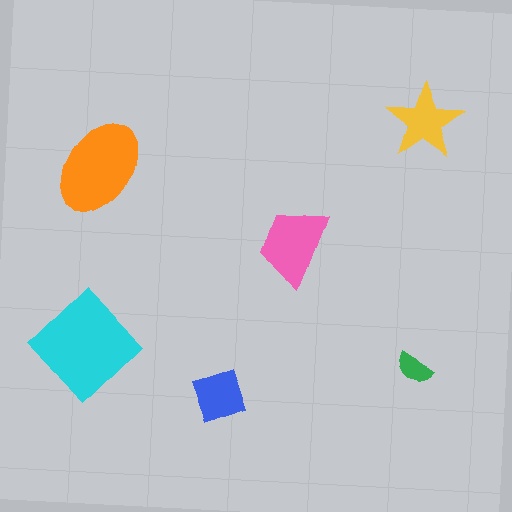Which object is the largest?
The cyan diamond.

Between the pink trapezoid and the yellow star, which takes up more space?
The pink trapezoid.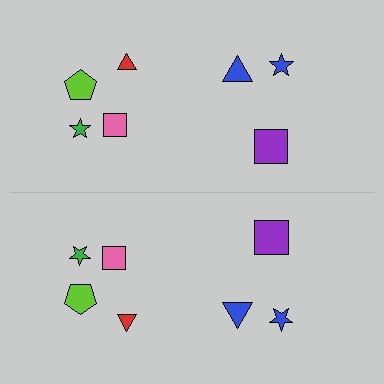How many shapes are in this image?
There are 14 shapes in this image.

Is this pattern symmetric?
Yes, this pattern has bilateral (reflection) symmetry.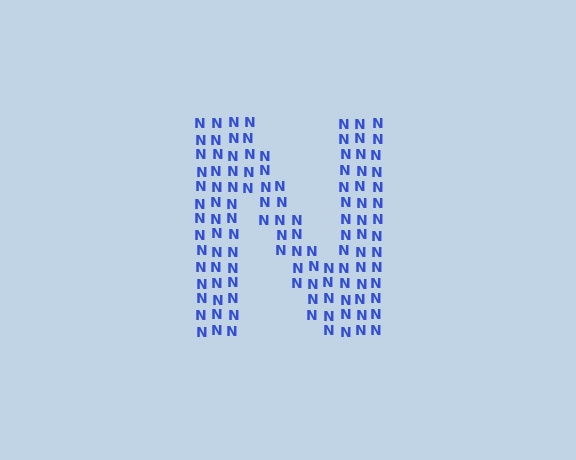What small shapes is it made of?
It is made of small letter N's.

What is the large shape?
The large shape is the letter N.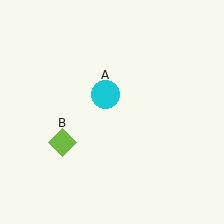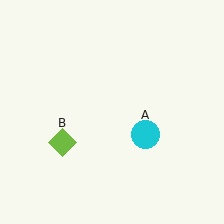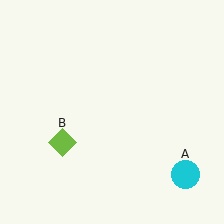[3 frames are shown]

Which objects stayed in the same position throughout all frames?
Lime diamond (object B) remained stationary.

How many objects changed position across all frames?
1 object changed position: cyan circle (object A).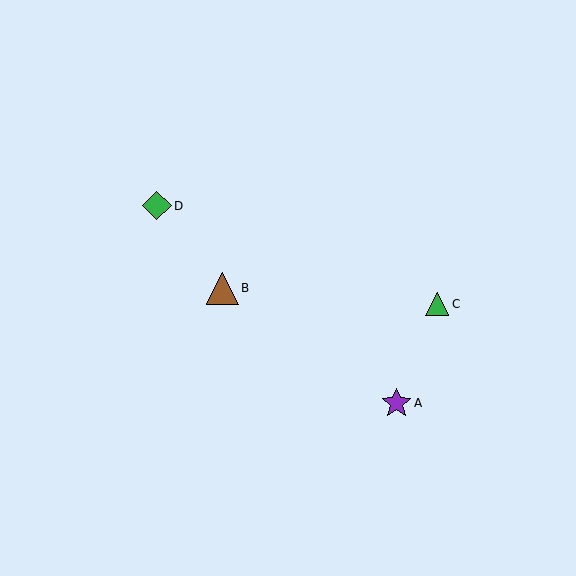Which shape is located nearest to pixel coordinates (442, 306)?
The green triangle (labeled C) at (437, 304) is nearest to that location.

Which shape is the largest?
The brown triangle (labeled B) is the largest.